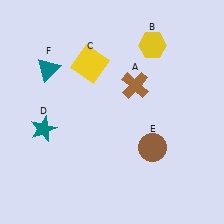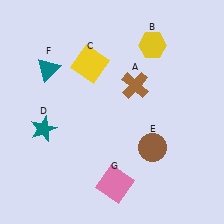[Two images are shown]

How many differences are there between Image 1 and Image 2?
There is 1 difference between the two images.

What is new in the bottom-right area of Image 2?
A pink square (G) was added in the bottom-right area of Image 2.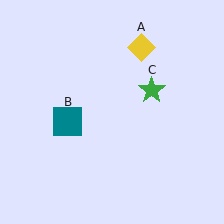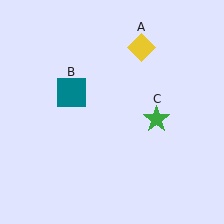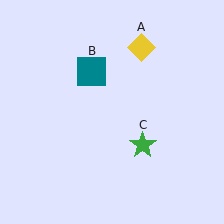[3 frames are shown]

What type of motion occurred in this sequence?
The teal square (object B), green star (object C) rotated clockwise around the center of the scene.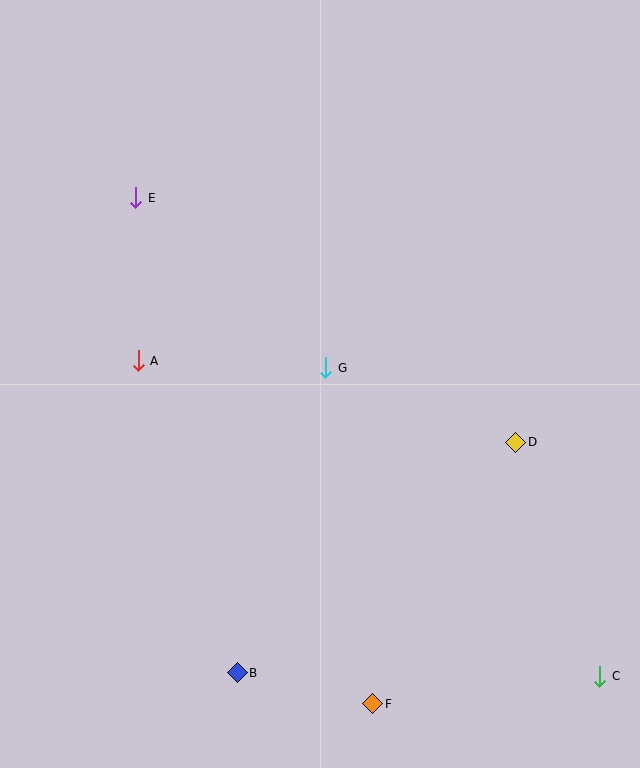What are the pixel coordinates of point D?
Point D is at (516, 442).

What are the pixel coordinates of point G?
Point G is at (326, 368).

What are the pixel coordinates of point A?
Point A is at (138, 361).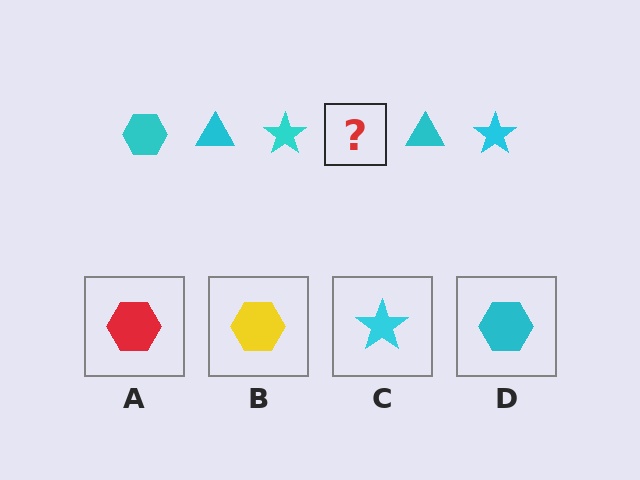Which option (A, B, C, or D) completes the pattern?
D.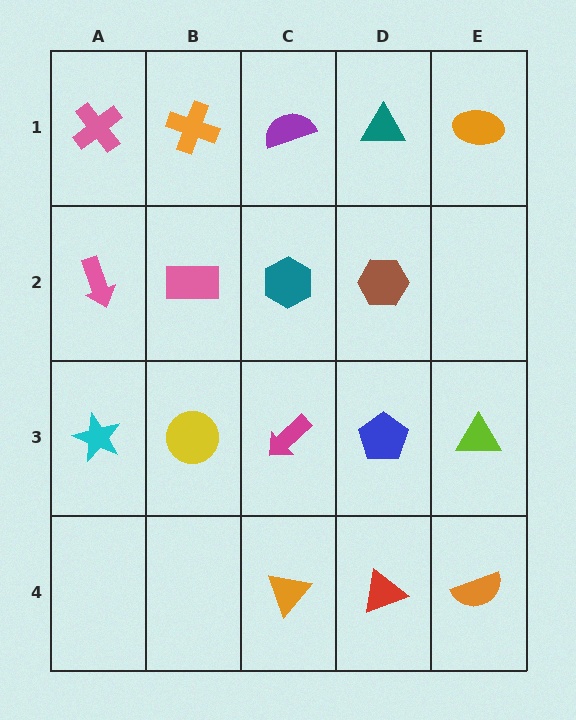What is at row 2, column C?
A teal hexagon.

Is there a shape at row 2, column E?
No, that cell is empty.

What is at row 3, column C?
A magenta arrow.